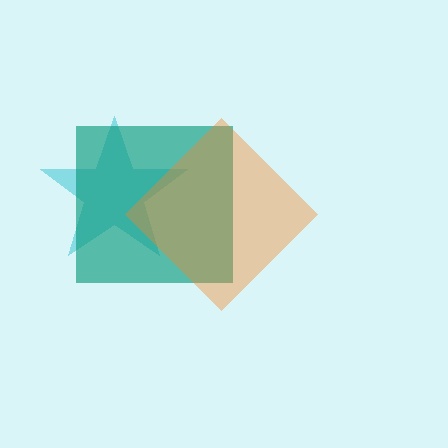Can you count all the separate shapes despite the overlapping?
Yes, there are 3 separate shapes.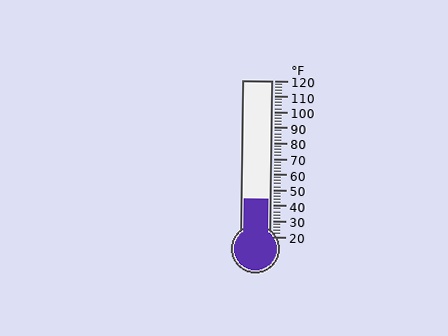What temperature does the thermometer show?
The thermometer shows approximately 44°F.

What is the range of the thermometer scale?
The thermometer scale ranges from 20°F to 120°F.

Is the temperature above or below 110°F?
The temperature is below 110°F.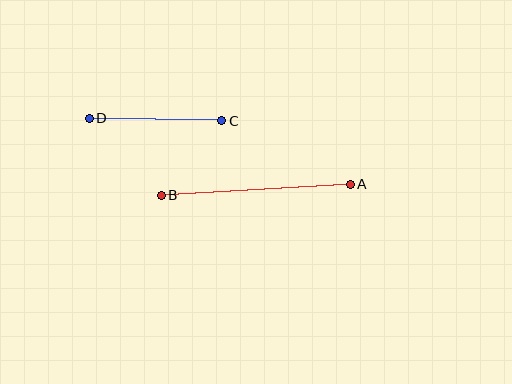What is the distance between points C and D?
The distance is approximately 133 pixels.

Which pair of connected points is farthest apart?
Points A and B are farthest apart.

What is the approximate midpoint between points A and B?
The midpoint is at approximately (256, 190) pixels.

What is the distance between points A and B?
The distance is approximately 189 pixels.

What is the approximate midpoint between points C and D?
The midpoint is at approximately (155, 120) pixels.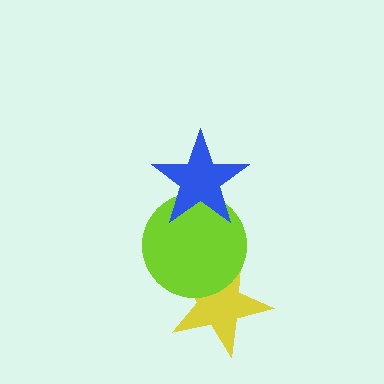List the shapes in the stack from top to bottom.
From top to bottom: the blue star, the lime circle, the yellow star.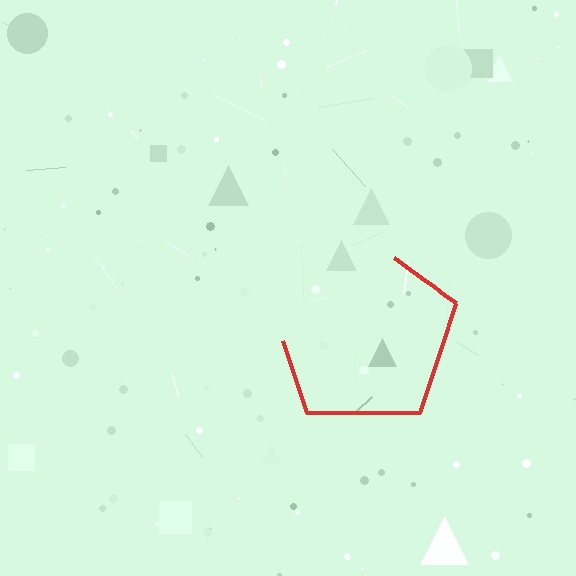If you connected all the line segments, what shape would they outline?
They would outline a pentagon.